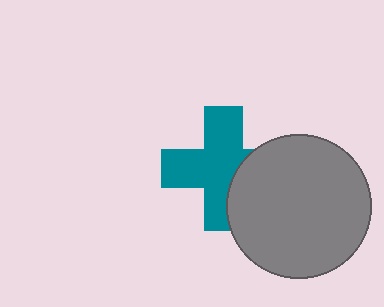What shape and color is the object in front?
The object in front is a gray circle.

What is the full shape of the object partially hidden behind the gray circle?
The partially hidden object is a teal cross.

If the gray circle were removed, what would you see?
You would see the complete teal cross.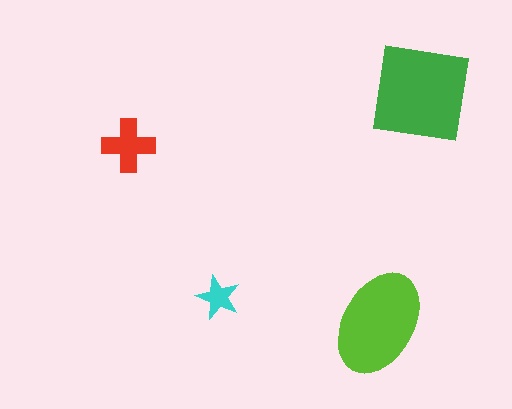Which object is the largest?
The green square.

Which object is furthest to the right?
The green square is rightmost.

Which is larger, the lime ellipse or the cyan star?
The lime ellipse.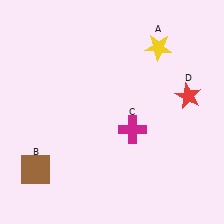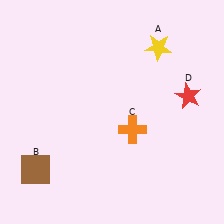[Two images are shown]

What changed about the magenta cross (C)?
In Image 1, C is magenta. In Image 2, it changed to orange.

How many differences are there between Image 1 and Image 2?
There is 1 difference between the two images.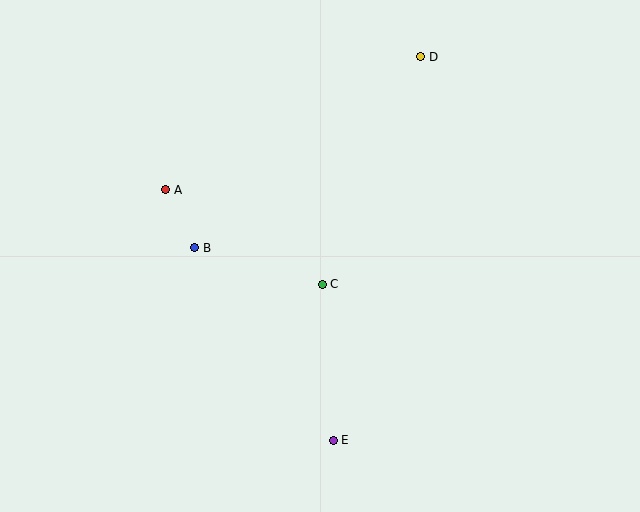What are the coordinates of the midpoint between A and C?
The midpoint between A and C is at (244, 237).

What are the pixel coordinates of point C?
Point C is at (322, 284).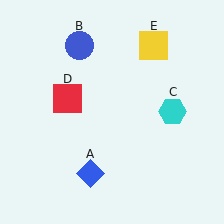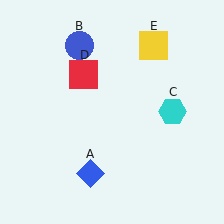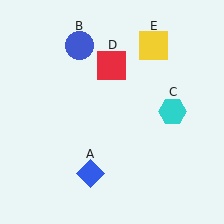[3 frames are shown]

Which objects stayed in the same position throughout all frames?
Blue diamond (object A) and blue circle (object B) and cyan hexagon (object C) and yellow square (object E) remained stationary.